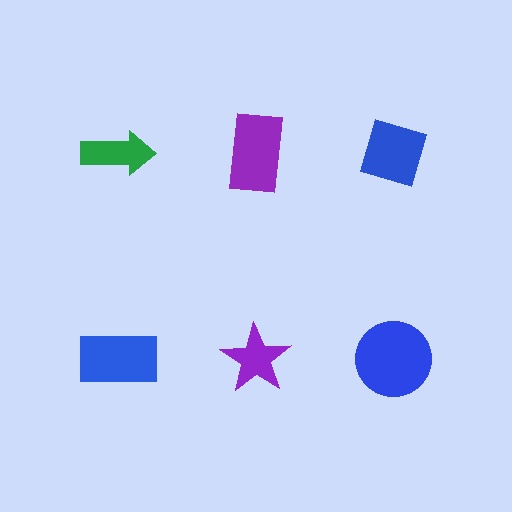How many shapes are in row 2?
3 shapes.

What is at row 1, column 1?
A green arrow.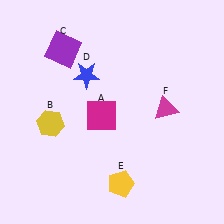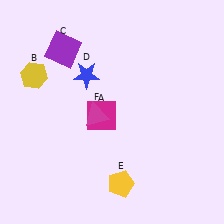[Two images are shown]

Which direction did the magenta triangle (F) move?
The magenta triangle (F) moved left.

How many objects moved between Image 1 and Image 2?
2 objects moved between the two images.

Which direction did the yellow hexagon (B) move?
The yellow hexagon (B) moved up.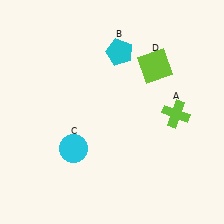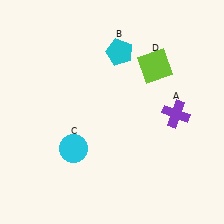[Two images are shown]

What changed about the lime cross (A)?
In Image 1, A is lime. In Image 2, it changed to purple.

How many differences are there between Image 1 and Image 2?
There is 1 difference between the two images.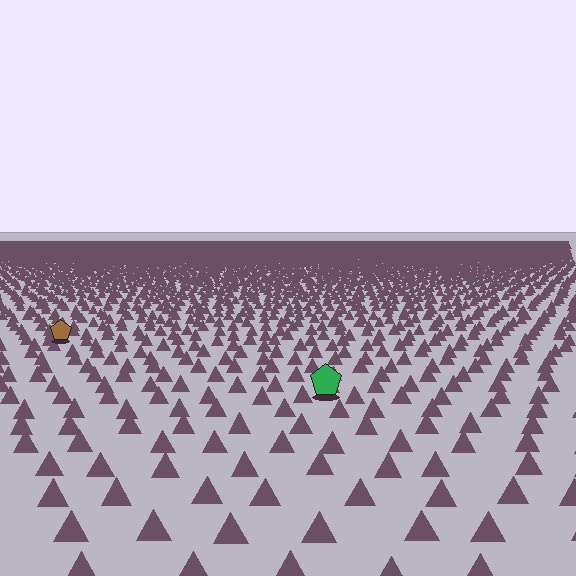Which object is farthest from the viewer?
The brown pentagon is farthest from the viewer. It appears smaller and the ground texture around it is denser.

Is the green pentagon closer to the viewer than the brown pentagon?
Yes. The green pentagon is closer — you can tell from the texture gradient: the ground texture is coarser near it.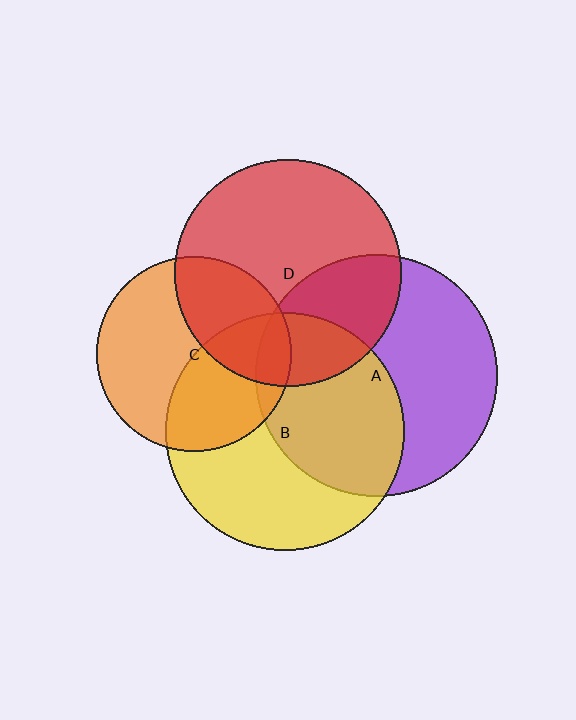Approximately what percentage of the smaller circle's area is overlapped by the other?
Approximately 35%.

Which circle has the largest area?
Circle A (purple).